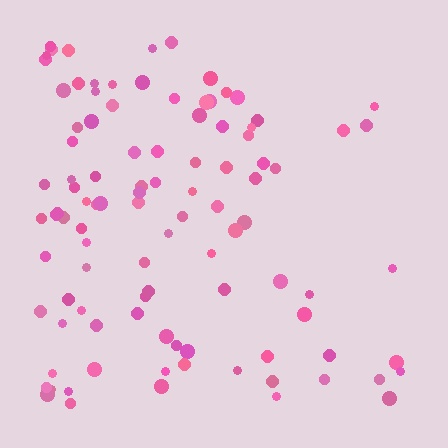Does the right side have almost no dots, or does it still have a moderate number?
Still a moderate number, just noticeably fewer than the left.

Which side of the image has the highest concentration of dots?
The left.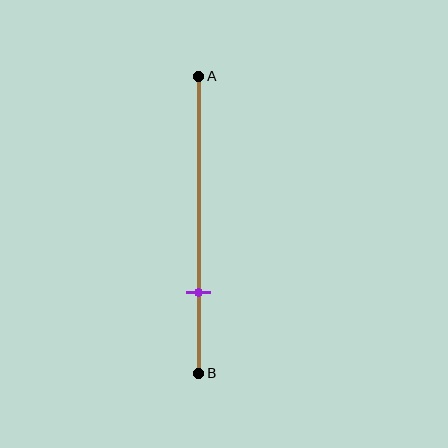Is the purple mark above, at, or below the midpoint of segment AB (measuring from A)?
The purple mark is below the midpoint of segment AB.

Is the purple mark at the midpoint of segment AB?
No, the mark is at about 75% from A, not at the 50% midpoint.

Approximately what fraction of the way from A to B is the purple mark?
The purple mark is approximately 75% of the way from A to B.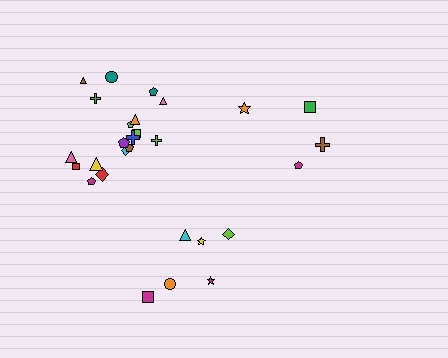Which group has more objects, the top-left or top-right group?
The top-left group.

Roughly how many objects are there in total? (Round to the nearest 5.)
Roughly 30 objects in total.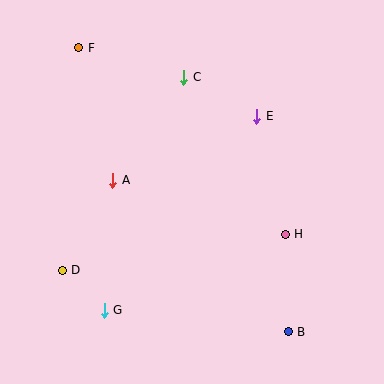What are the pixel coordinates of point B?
Point B is at (288, 332).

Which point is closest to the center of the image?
Point A at (113, 180) is closest to the center.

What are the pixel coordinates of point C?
Point C is at (184, 77).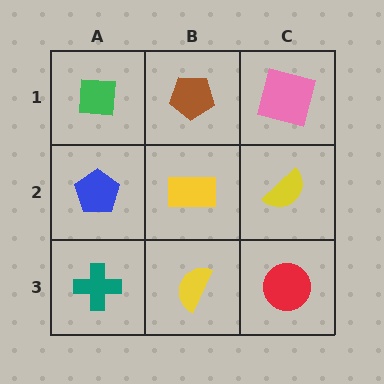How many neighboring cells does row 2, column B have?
4.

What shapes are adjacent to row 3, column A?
A blue pentagon (row 2, column A), a yellow semicircle (row 3, column B).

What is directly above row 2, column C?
A pink square.